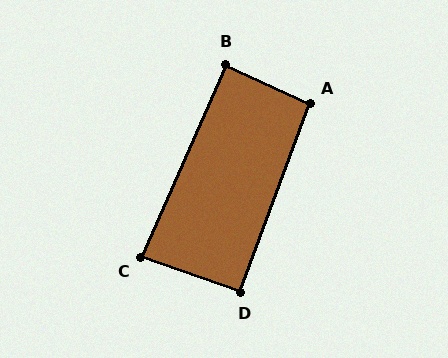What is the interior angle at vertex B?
Approximately 89 degrees (approximately right).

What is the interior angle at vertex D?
Approximately 91 degrees (approximately right).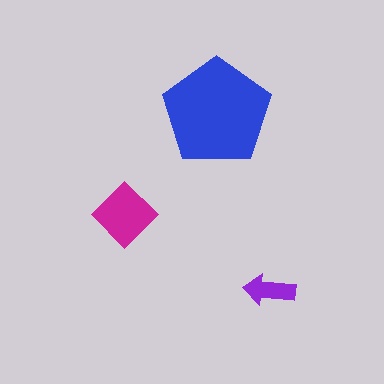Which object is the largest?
The blue pentagon.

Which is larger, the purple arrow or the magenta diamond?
The magenta diamond.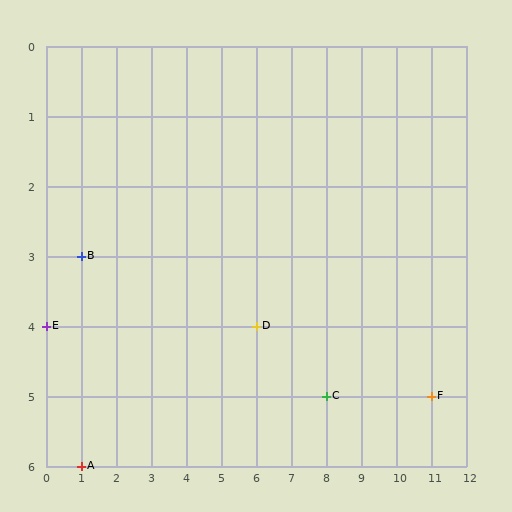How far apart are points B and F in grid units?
Points B and F are 10 columns and 2 rows apart (about 10.2 grid units diagonally).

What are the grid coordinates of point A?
Point A is at grid coordinates (1, 6).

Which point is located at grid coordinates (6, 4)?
Point D is at (6, 4).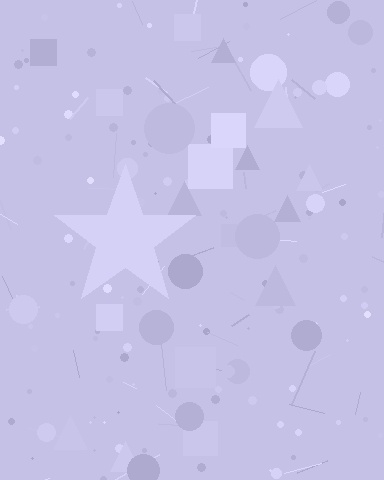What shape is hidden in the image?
A star is hidden in the image.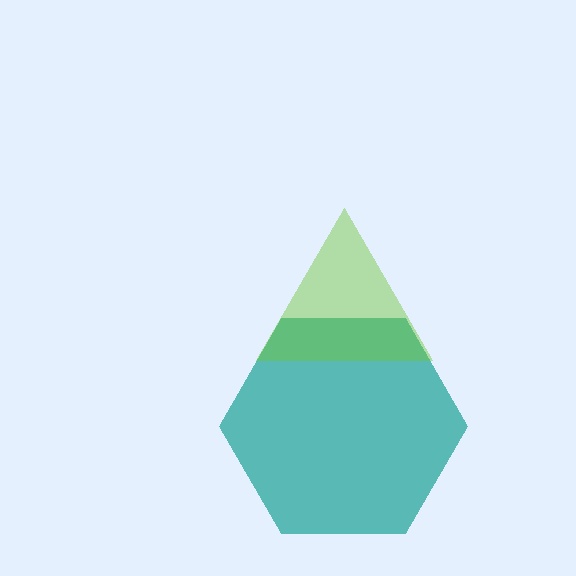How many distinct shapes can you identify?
There are 2 distinct shapes: a teal hexagon, a lime triangle.